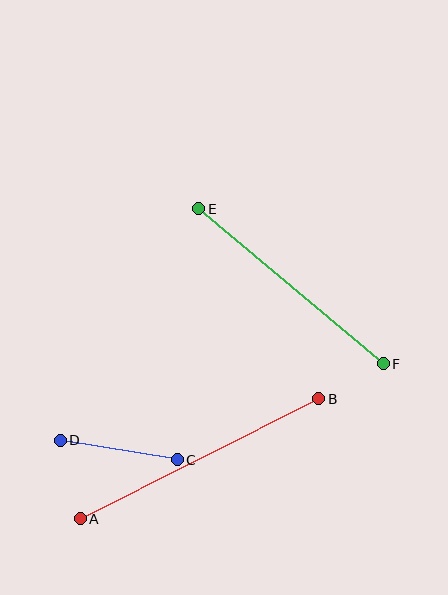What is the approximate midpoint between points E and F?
The midpoint is at approximately (291, 286) pixels.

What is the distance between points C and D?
The distance is approximately 118 pixels.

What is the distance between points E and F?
The distance is approximately 241 pixels.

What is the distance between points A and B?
The distance is approximately 267 pixels.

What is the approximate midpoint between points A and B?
The midpoint is at approximately (199, 459) pixels.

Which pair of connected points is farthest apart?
Points A and B are farthest apart.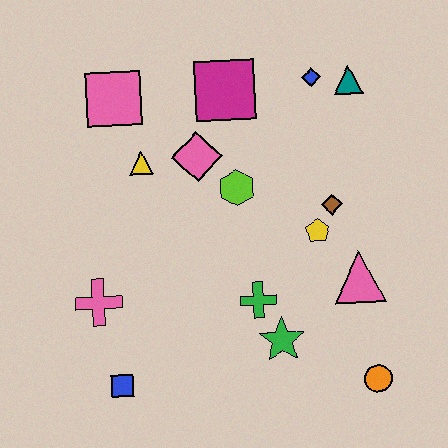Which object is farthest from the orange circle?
The pink square is farthest from the orange circle.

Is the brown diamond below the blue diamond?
Yes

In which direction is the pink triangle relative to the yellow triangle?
The pink triangle is to the right of the yellow triangle.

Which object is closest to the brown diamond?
The yellow pentagon is closest to the brown diamond.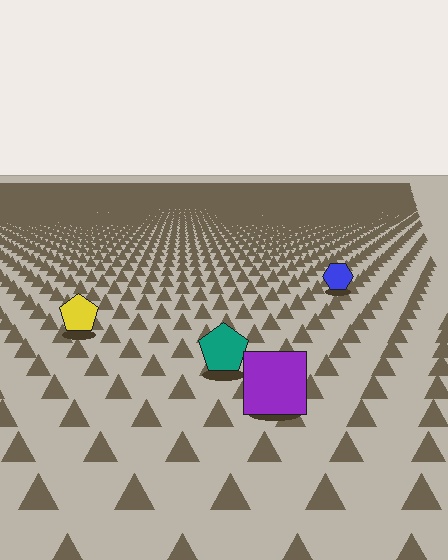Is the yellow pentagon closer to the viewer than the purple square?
No. The purple square is closer — you can tell from the texture gradient: the ground texture is coarser near it.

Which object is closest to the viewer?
The purple square is closest. The texture marks near it are larger and more spread out.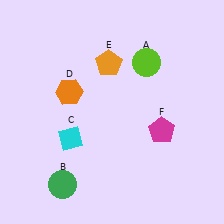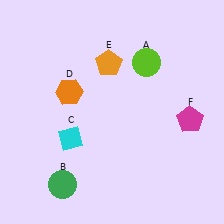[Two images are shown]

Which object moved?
The magenta pentagon (F) moved right.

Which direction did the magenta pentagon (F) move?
The magenta pentagon (F) moved right.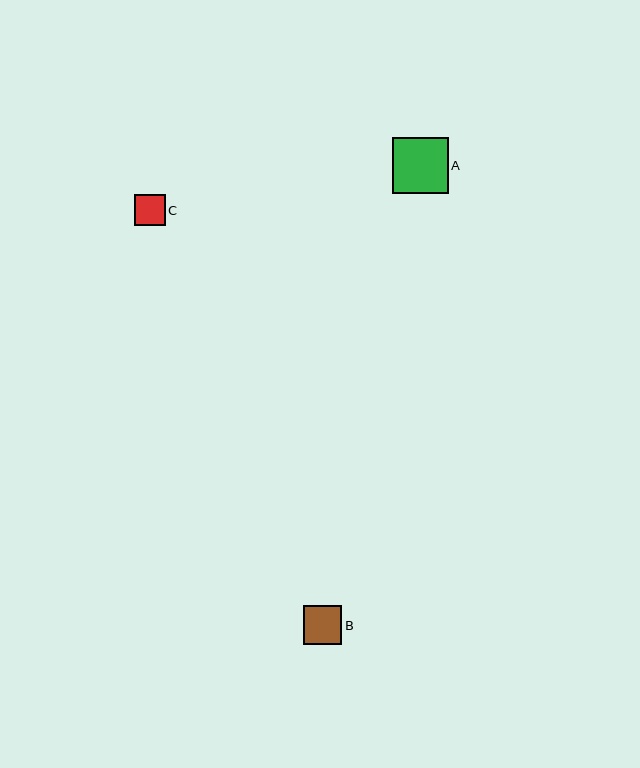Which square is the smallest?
Square C is the smallest with a size of approximately 31 pixels.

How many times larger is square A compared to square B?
Square A is approximately 1.4 times the size of square B.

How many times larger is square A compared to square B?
Square A is approximately 1.4 times the size of square B.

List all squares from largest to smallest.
From largest to smallest: A, B, C.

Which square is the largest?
Square A is the largest with a size of approximately 56 pixels.